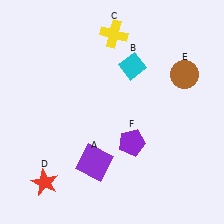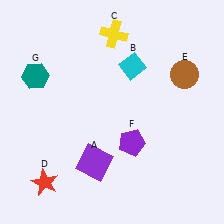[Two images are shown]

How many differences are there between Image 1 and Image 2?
There is 1 difference between the two images.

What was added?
A teal hexagon (G) was added in Image 2.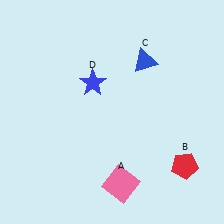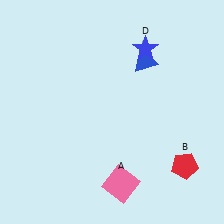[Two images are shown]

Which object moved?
The blue star (D) moved right.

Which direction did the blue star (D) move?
The blue star (D) moved right.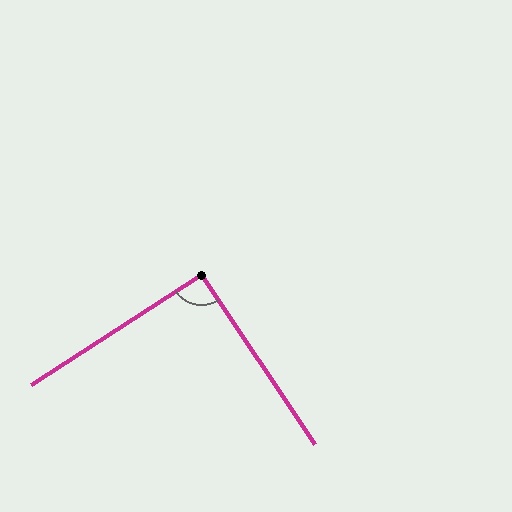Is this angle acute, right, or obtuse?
It is approximately a right angle.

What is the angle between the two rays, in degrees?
Approximately 91 degrees.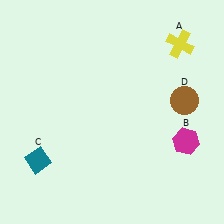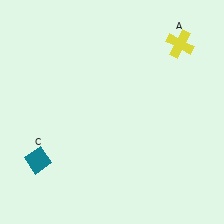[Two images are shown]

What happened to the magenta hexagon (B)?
The magenta hexagon (B) was removed in Image 2. It was in the bottom-right area of Image 1.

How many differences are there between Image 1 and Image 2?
There are 2 differences between the two images.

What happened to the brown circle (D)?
The brown circle (D) was removed in Image 2. It was in the top-right area of Image 1.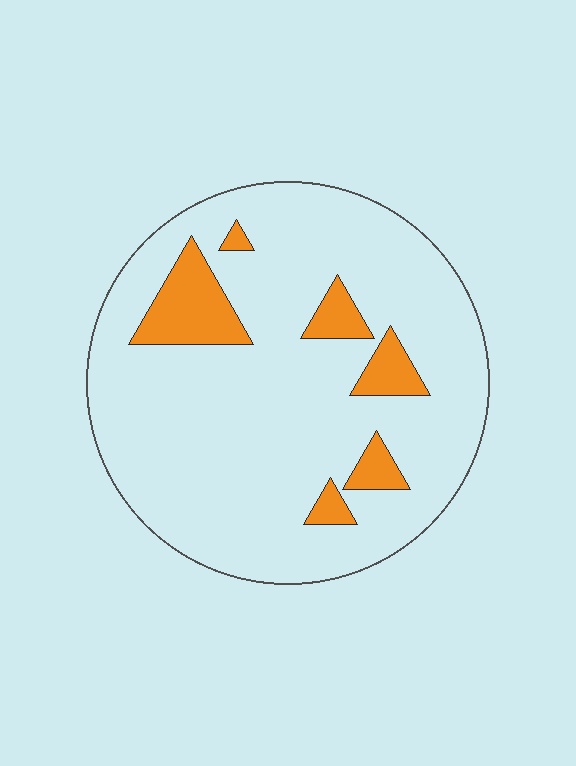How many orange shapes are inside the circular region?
6.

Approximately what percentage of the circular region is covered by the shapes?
Approximately 15%.